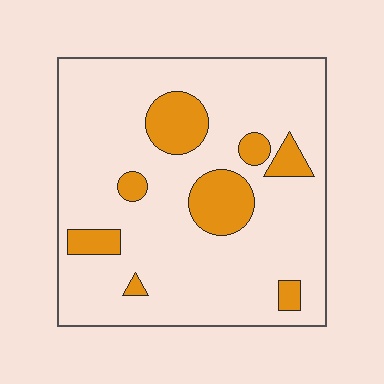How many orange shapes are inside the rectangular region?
8.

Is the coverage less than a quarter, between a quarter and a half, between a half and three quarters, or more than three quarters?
Less than a quarter.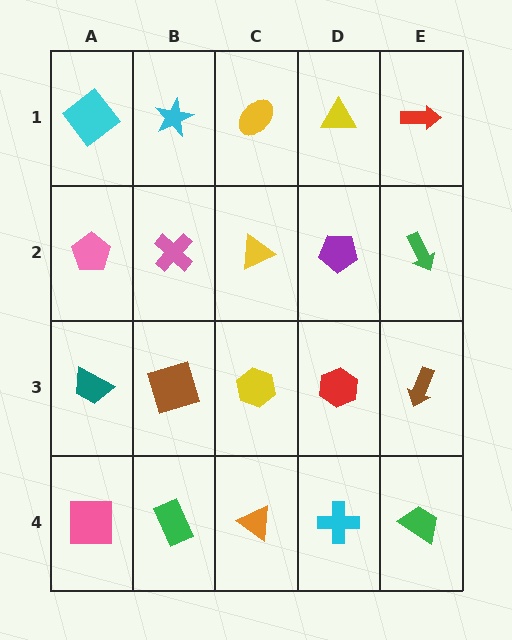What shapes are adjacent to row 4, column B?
A brown square (row 3, column B), a pink square (row 4, column A), an orange triangle (row 4, column C).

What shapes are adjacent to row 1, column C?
A yellow triangle (row 2, column C), a cyan star (row 1, column B), a yellow triangle (row 1, column D).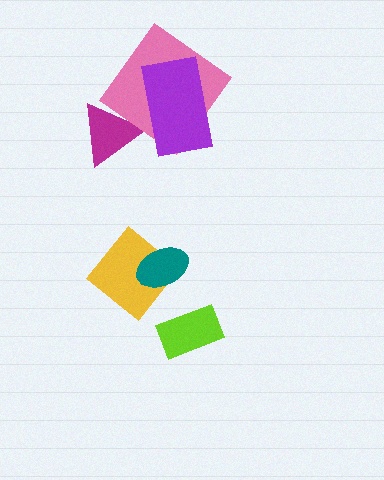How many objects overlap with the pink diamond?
2 objects overlap with the pink diamond.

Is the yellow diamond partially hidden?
Yes, it is partially covered by another shape.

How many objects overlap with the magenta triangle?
2 objects overlap with the magenta triangle.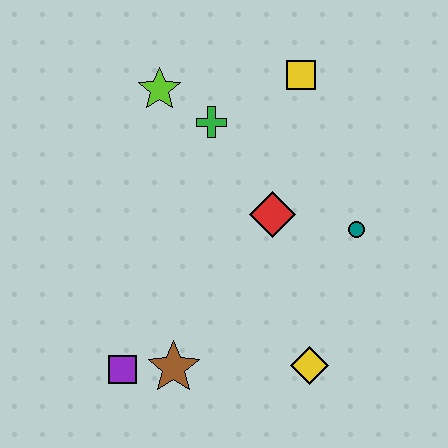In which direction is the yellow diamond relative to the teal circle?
The yellow diamond is below the teal circle.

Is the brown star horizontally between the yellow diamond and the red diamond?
No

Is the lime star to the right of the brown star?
No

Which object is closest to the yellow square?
The green cross is closest to the yellow square.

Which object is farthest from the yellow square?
The purple square is farthest from the yellow square.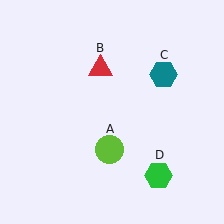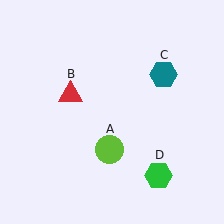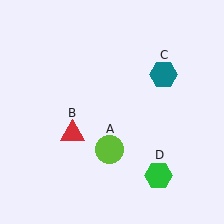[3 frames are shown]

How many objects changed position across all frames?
1 object changed position: red triangle (object B).